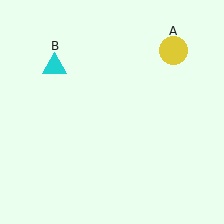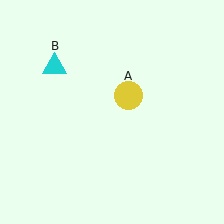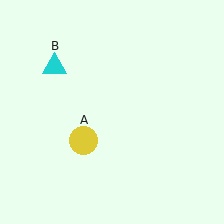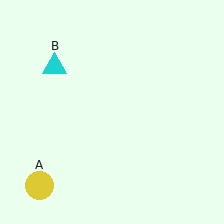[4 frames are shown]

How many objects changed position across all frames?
1 object changed position: yellow circle (object A).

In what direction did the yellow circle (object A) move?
The yellow circle (object A) moved down and to the left.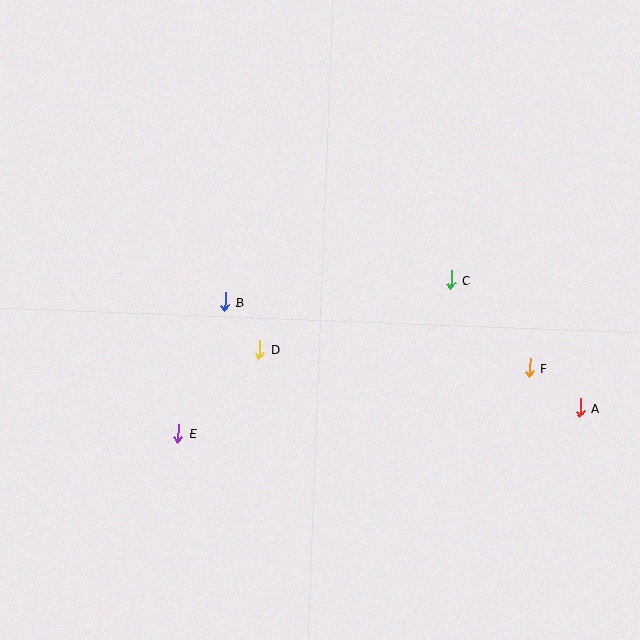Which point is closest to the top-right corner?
Point C is closest to the top-right corner.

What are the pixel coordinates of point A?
Point A is at (580, 408).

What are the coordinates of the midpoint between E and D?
The midpoint between E and D is at (219, 391).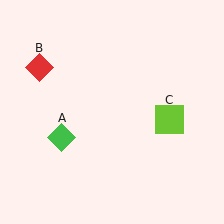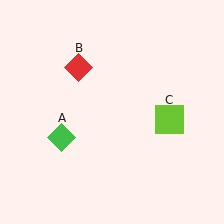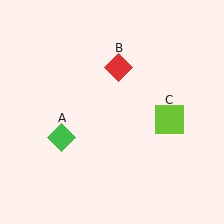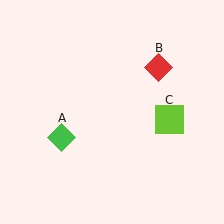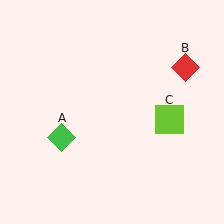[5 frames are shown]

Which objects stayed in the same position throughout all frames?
Green diamond (object A) and lime square (object C) remained stationary.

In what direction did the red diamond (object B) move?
The red diamond (object B) moved right.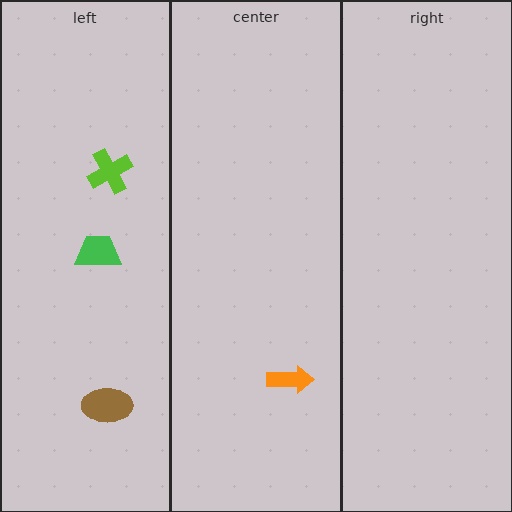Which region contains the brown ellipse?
The left region.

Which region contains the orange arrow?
The center region.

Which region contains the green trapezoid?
The left region.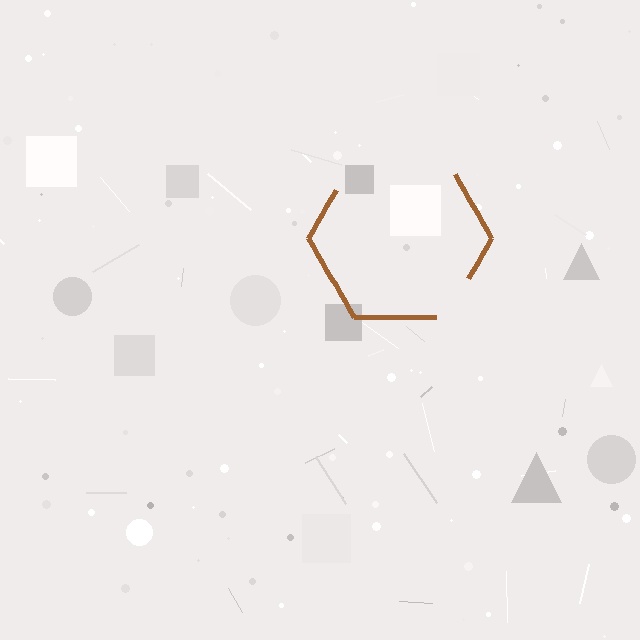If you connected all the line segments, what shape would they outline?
They would outline a hexagon.